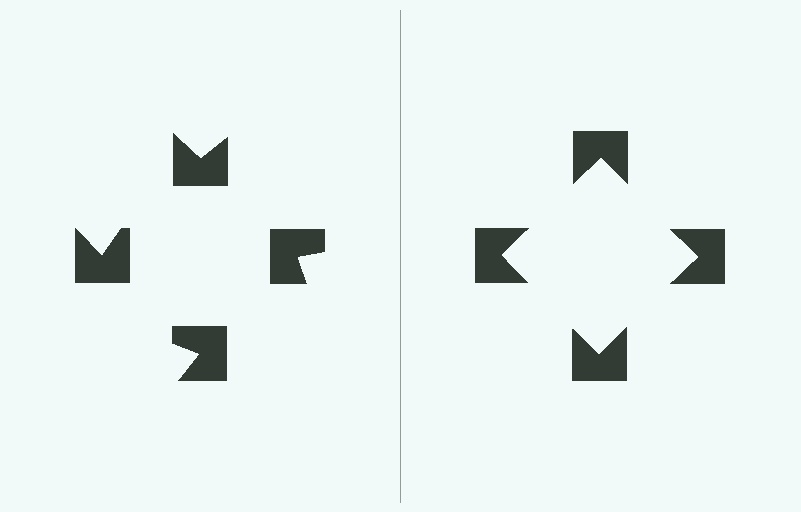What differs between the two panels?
The notched squares are positioned identically on both sides; only the wedge orientations differ. On the right they align to a square; on the left they are misaligned.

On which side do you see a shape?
An illusory square appears on the right side. On the left side the wedge cuts are rotated, so no coherent shape forms.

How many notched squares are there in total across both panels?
8 — 4 on each side.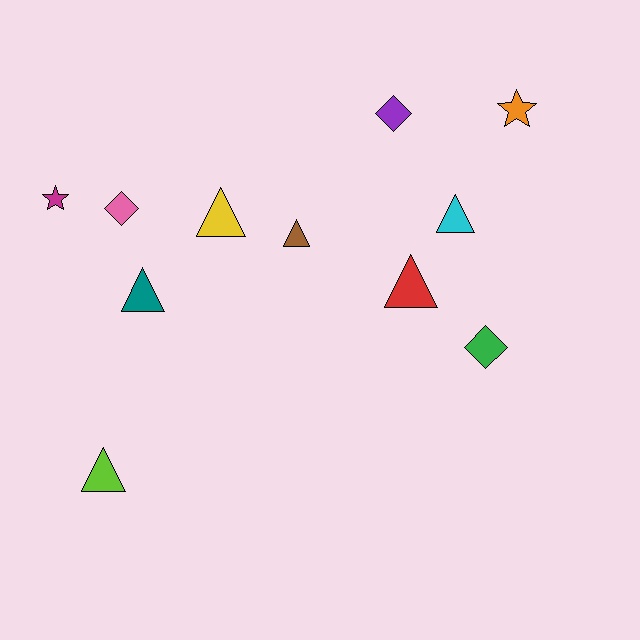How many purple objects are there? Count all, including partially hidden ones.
There is 1 purple object.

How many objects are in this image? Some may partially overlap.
There are 11 objects.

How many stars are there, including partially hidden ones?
There are 2 stars.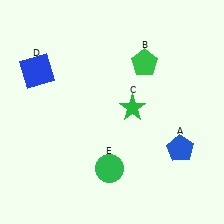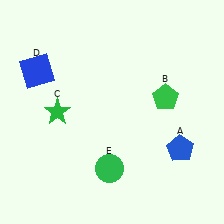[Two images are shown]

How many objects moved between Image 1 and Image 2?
2 objects moved between the two images.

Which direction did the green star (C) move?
The green star (C) moved left.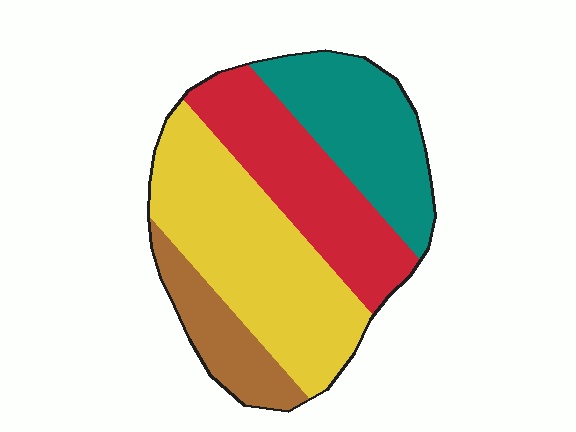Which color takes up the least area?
Brown, at roughly 15%.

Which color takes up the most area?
Yellow, at roughly 40%.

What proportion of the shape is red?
Red covers around 25% of the shape.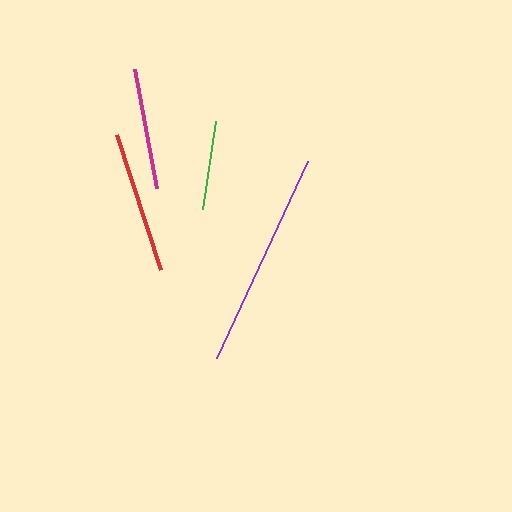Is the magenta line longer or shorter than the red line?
The red line is longer than the magenta line.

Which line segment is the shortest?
The green line is the shortest at approximately 89 pixels.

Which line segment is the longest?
The purple line is the longest at approximately 216 pixels.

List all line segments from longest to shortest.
From longest to shortest: purple, red, magenta, green.